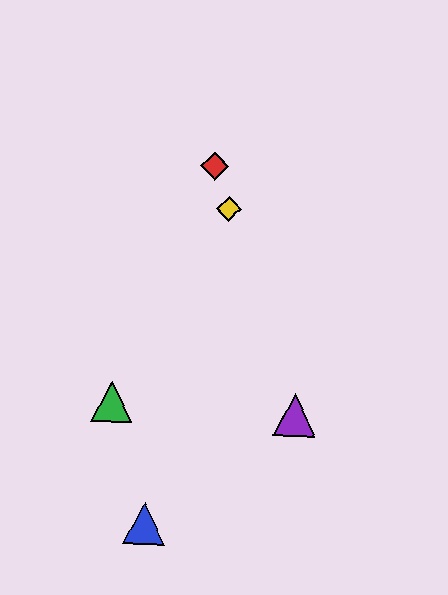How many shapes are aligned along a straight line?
3 shapes (the red diamond, the yellow diamond, the purple triangle) are aligned along a straight line.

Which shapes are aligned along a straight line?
The red diamond, the yellow diamond, the purple triangle are aligned along a straight line.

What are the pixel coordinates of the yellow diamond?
The yellow diamond is at (229, 209).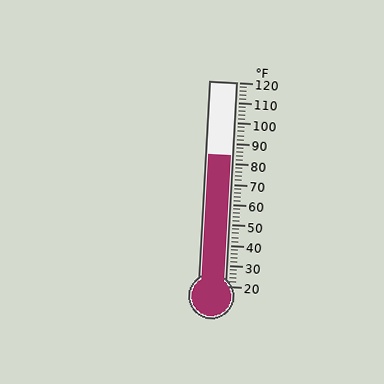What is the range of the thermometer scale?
The thermometer scale ranges from 20°F to 120°F.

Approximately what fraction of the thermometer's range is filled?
The thermometer is filled to approximately 65% of its range.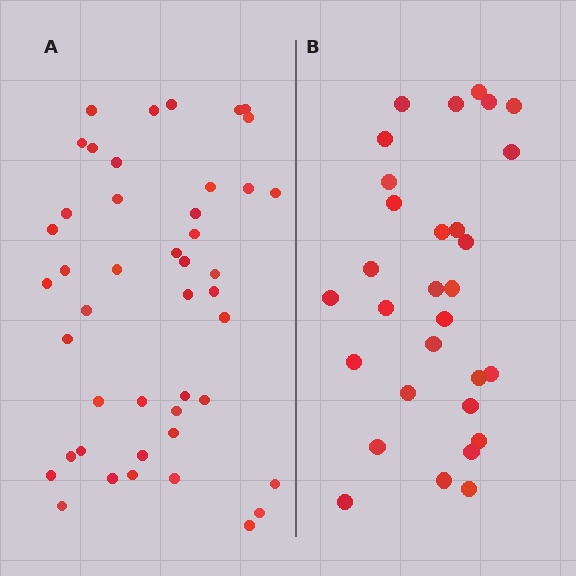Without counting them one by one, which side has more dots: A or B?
Region A (the left region) has more dots.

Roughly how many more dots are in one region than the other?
Region A has approximately 15 more dots than region B.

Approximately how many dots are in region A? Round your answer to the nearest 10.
About 40 dots. (The exact count is 45, which rounds to 40.)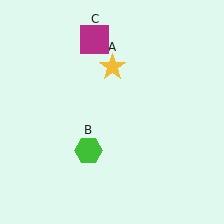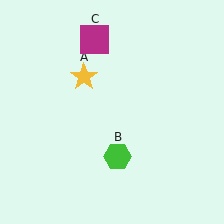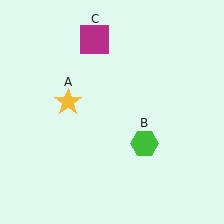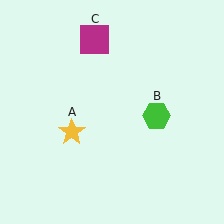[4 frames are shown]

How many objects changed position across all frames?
2 objects changed position: yellow star (object A), green hexagon (object B).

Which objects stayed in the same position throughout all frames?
Magenta square (object C) remained stationary.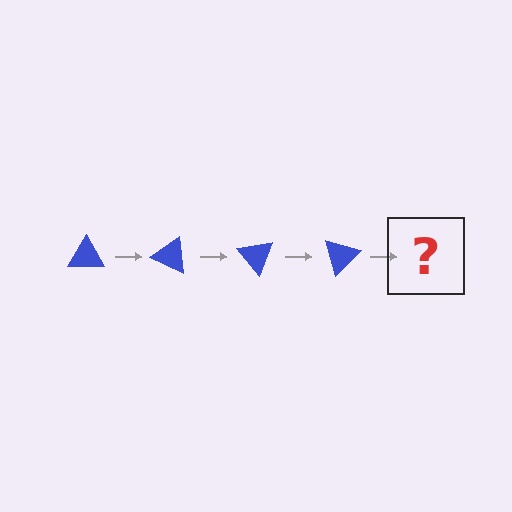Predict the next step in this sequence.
The next step is a blue triangle rotated 100 degrees.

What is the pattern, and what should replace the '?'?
The pattern is that the triangle rotates 25 degrees each step. The '?' should be a blue triangle rotated 100 degrees.